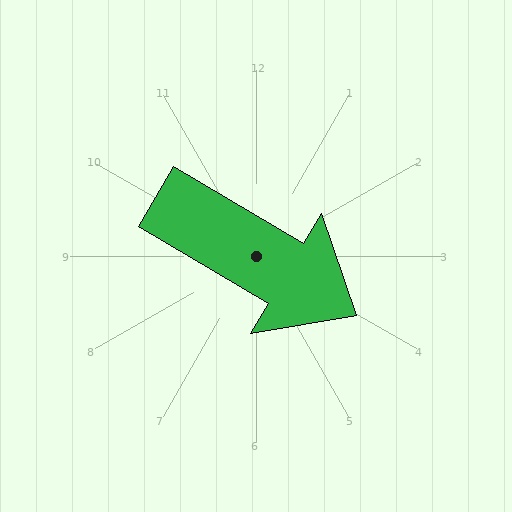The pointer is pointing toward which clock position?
Roughly 4 o'clock.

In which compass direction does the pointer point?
Southeast.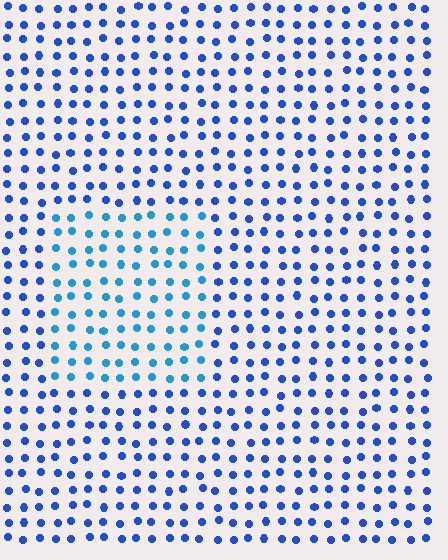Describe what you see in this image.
The image is filled with small blue elements in a uniform arrangement. A rectangle-shaped region is visible where the elements are tinted to a slightly different hue, forming a subtle color boundary.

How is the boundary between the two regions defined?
The boundary is defined purely by a slight shift in hue (about 27 degrees). Spacing, size, and orientation are identical on both sides.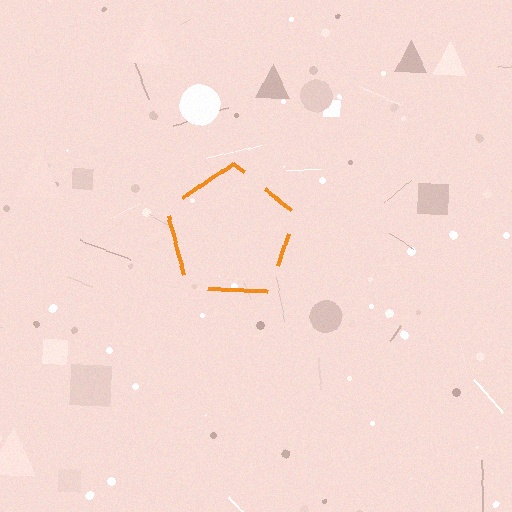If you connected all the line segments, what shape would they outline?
They would outline a pentagon.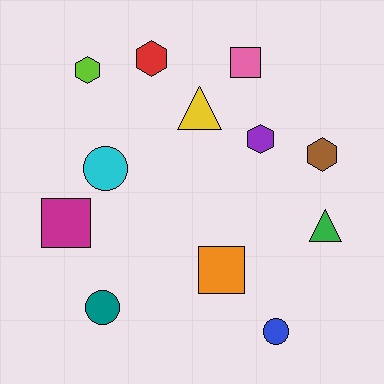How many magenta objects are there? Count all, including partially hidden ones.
There is 1 magenta object.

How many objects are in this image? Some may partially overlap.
There are 12 objects.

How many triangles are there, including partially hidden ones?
There are 2 triangles.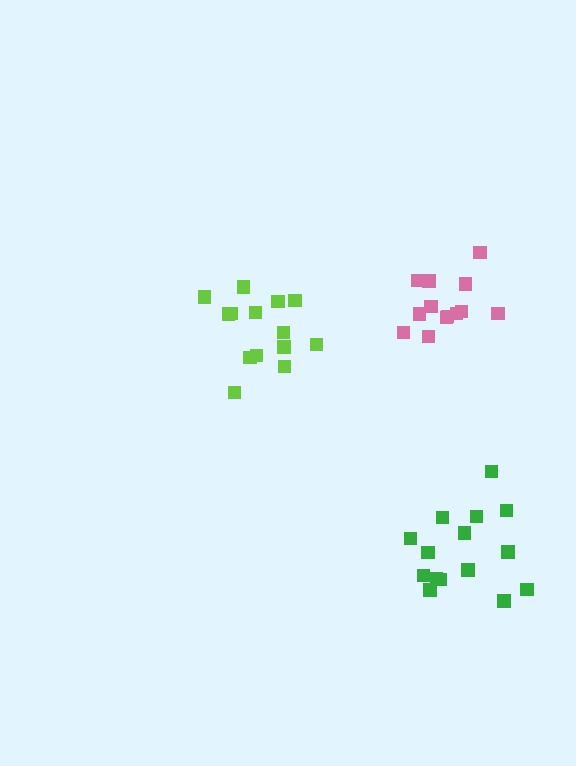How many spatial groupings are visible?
There are 3 spatial groupings.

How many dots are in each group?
Group 1: 14 dots, Group 2: 15 dots, Group 3: 13 dots (42 total).